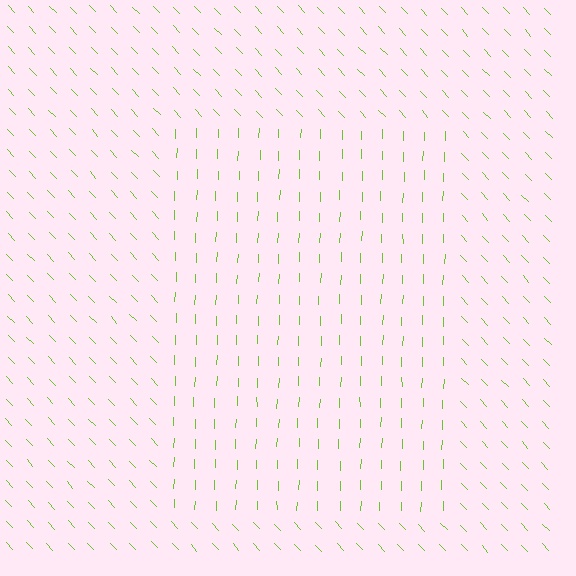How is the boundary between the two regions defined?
The boundary is defined purely by a change in line orientation (approximately 45 degrees difference). All lines are the same color and thickness.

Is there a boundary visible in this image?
Yes, there is a texture boundary formed by a change in line orientation.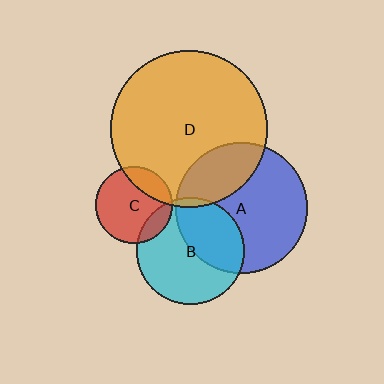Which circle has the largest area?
Circle D (orange).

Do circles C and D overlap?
Yes.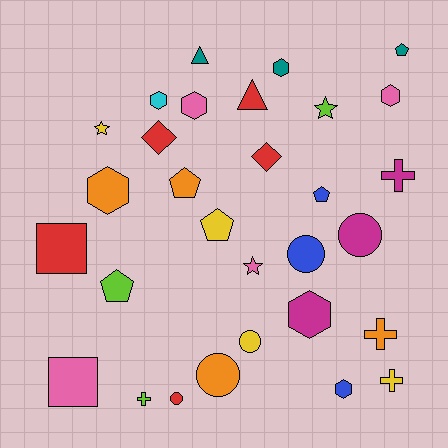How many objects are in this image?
There are 30 objects.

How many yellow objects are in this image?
There are 4 yellow objects.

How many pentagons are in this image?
There are 5 pentagons.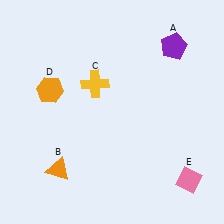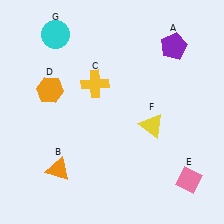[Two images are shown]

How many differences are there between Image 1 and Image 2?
There are 2 differences between the two images.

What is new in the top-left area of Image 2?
A cyan circle (G) was added in the top-left area of Image 2.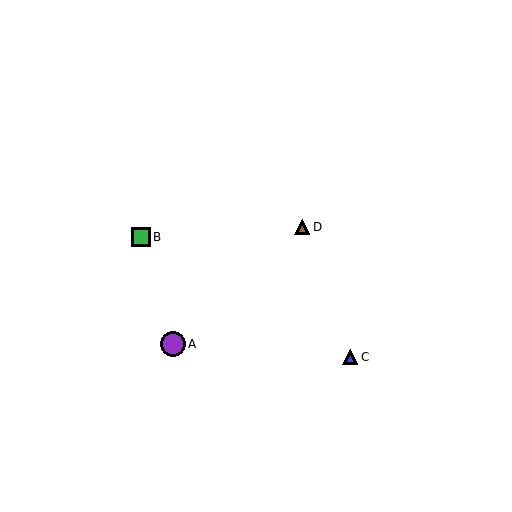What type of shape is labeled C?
Shape C is a blue triangle.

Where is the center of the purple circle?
The center of the purple circle is at (173, 344).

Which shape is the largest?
The purple circle (labeled A) is the largest.